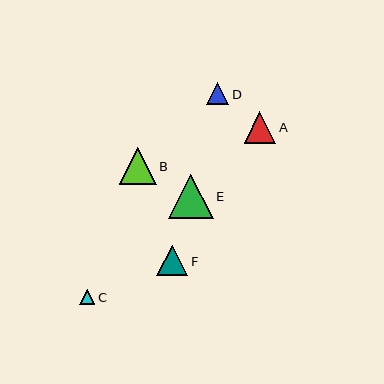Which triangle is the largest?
Triangle E is the largest with a size of approximately 44 pixels.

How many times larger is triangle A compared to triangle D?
Triangle A is approximately 1.4 times the size of triangle D.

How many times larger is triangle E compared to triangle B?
Triangle E is approximately 1.2 times the size of triangle B.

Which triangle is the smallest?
Triangle C is the smallest with a size of approximately 15 pixels.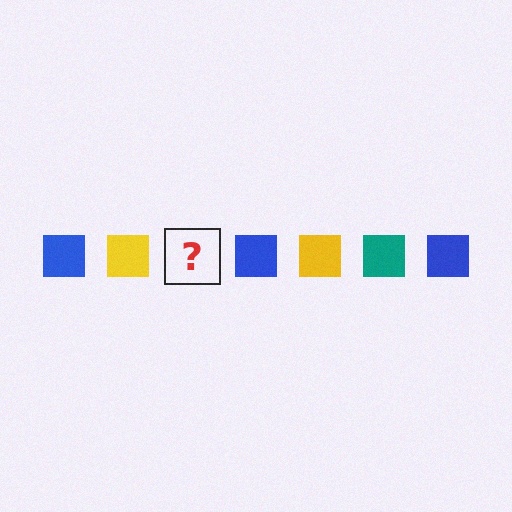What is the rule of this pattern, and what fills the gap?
The rule is that the pattern cycles through blue, yellow, teal squares. The gap should be filled with a teal square.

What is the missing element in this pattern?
The missing element is a teal square.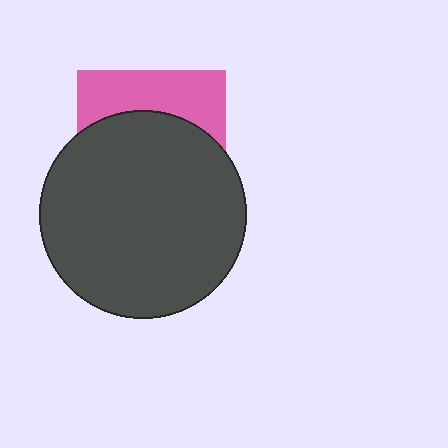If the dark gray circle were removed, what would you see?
You would see the complete pink square.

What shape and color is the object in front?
The object in front is a dark gray circle.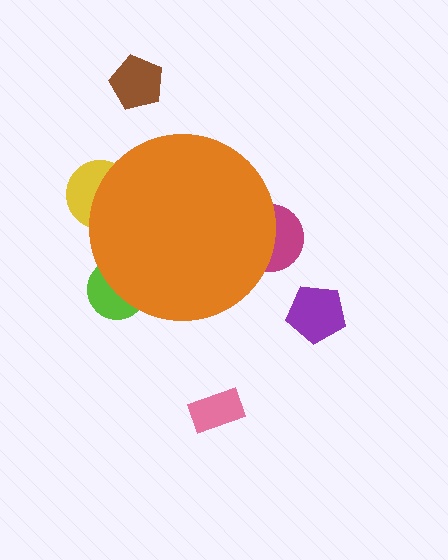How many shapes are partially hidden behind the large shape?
3 shapes are partially hidden.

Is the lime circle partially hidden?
Yes, the lime circle is partially hidden behind the orange circle.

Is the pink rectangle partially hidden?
No, the pink rectangle is fully visible.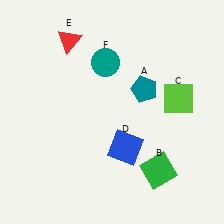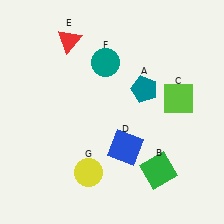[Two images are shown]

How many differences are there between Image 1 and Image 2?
There is 1 difference between the two images.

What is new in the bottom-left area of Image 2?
A yellow circle (G) was added in the bottom-left area of Image 2.